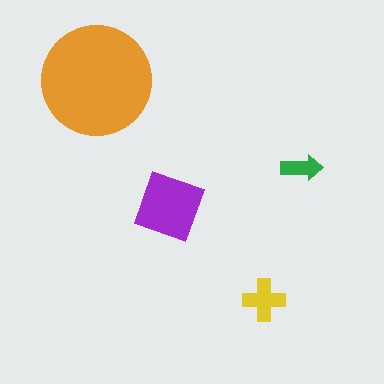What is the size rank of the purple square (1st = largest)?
2nd.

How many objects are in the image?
There are 4 objects in the image.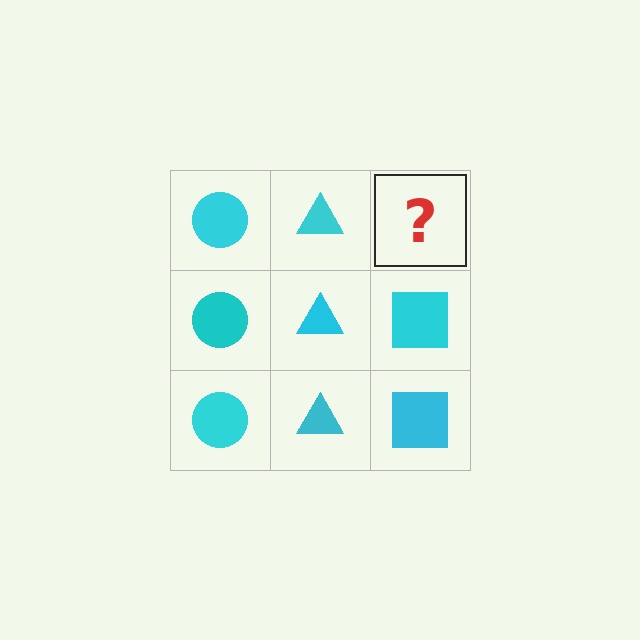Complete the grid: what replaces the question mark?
The question mark should be replaced with a cyan square.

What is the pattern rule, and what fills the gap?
The rule is that each column has a consistent shape. The gap should be filled with a cyan square.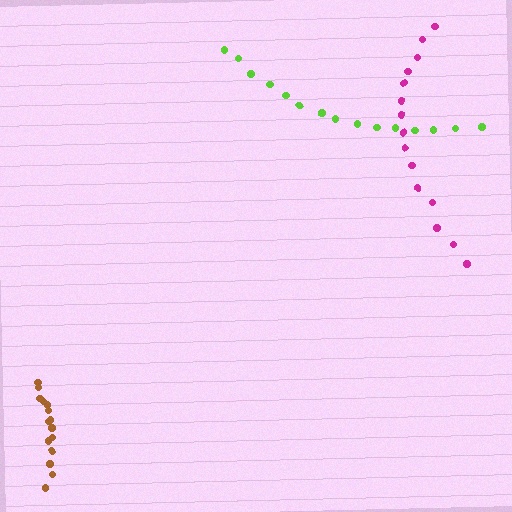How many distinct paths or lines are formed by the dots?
There are 3 distinct paths.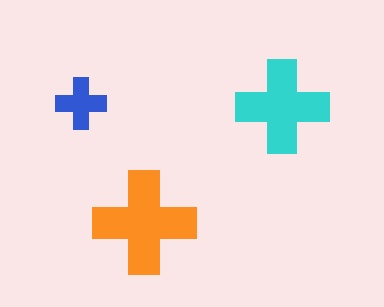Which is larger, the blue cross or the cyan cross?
The cyan one.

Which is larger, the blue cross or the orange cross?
The orange one.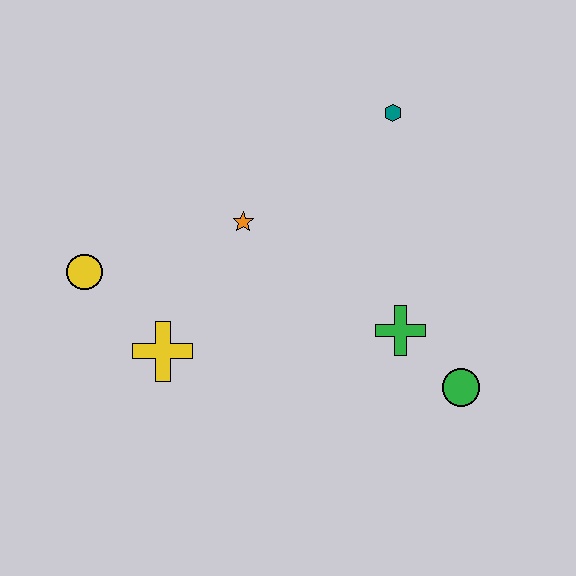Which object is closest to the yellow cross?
The yellow circle is closest to the yellow cross.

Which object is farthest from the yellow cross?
The teal hexagon is farthest from the yellow cross.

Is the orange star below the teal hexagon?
Yes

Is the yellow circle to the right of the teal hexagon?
No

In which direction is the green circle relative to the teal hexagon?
The green circle is below the teal hexagon.